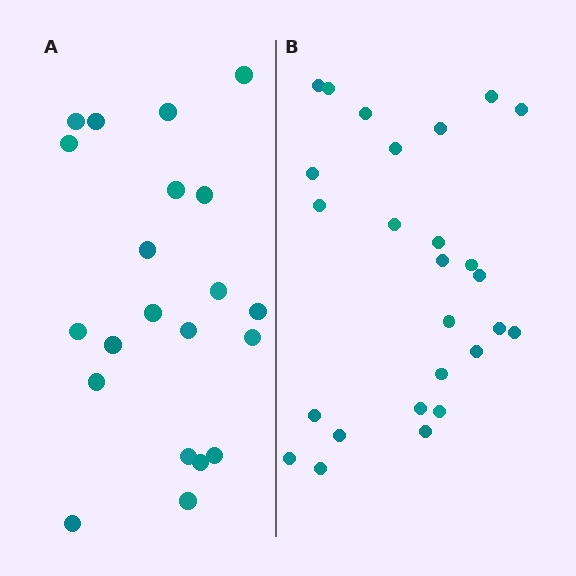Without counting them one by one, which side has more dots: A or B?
Region B (the right region) has more dots.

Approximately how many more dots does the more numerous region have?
Region B has about 5 more dots than region A.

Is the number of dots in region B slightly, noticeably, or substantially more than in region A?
Region B has only slightly more — the two regions are fairly close. The ratio is roughly 1.2 to 1.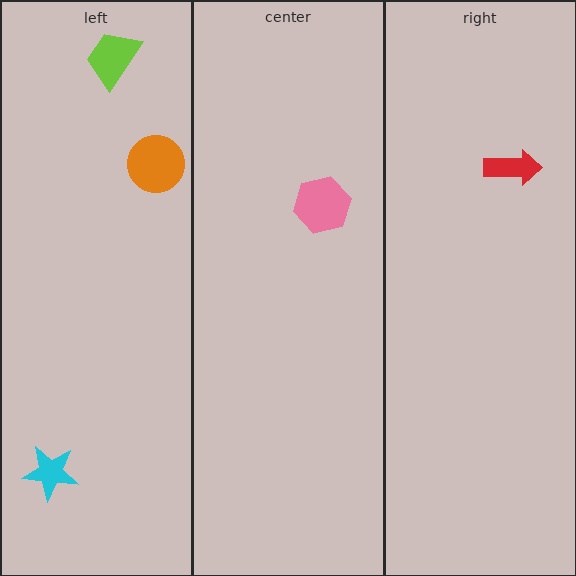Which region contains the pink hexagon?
The center region.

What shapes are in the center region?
The pink hexagon.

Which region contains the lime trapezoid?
The left region.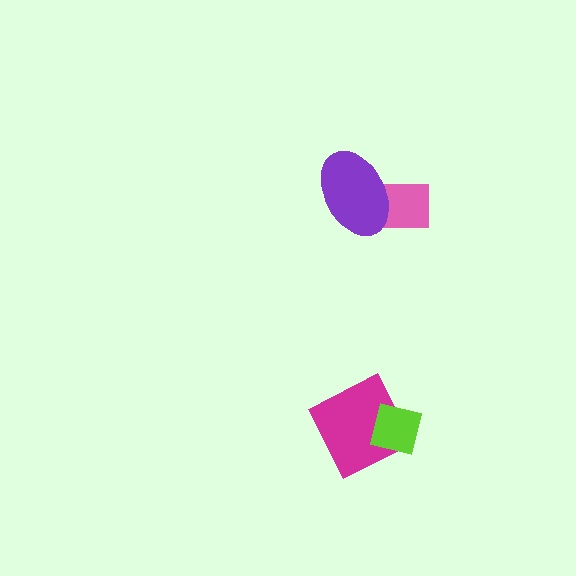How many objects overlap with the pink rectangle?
1 object overlaps with the pink rectangle.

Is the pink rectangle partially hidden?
Yes, it is partially covered by another shape.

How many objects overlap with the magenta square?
1 object overlaps with the magenta square.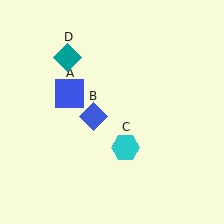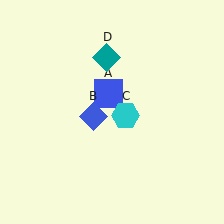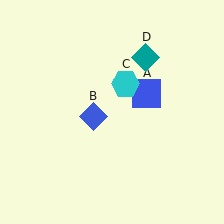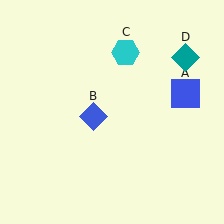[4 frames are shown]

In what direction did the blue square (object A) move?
The blue square (object A) moved right.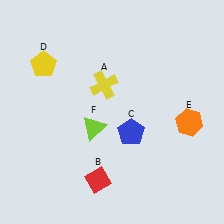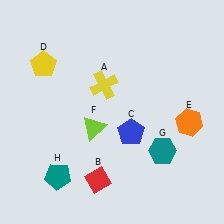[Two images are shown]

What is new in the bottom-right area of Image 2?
A teal hexagon (G) was added in the bottom-right area of Image 2.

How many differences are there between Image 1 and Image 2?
There are 2 differences between the two images.